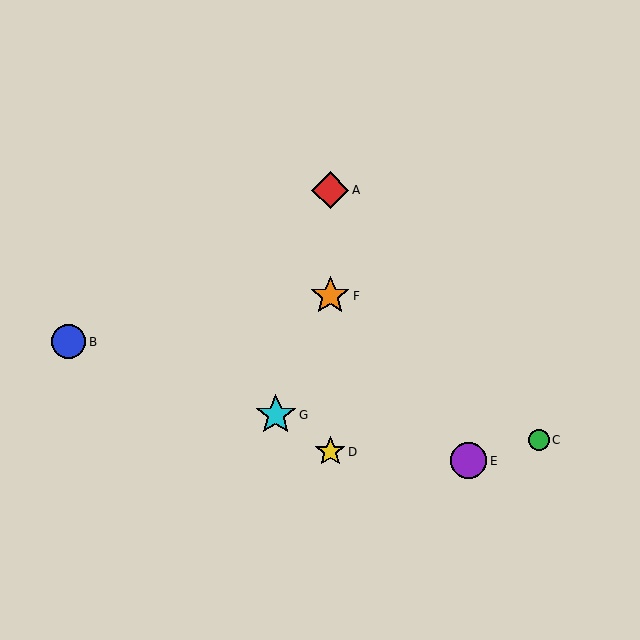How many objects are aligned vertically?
3 objects (A, D, F) are aligned vertically.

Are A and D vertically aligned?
Yes, both are at x≈330.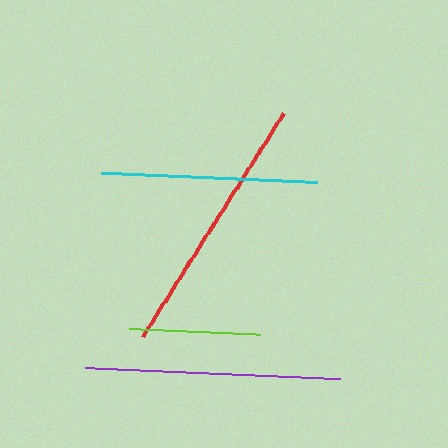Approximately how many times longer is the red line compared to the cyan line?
The red line is approximately 1.2 times the length of the cyan line.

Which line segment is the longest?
The red line is the longest at approximately 264 pixels.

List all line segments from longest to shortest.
From longest to shortest: red, purple, cyan, lime.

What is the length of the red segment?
The red segment is approximately 264 pixels long.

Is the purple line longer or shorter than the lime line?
The purple line is longer than the lime line.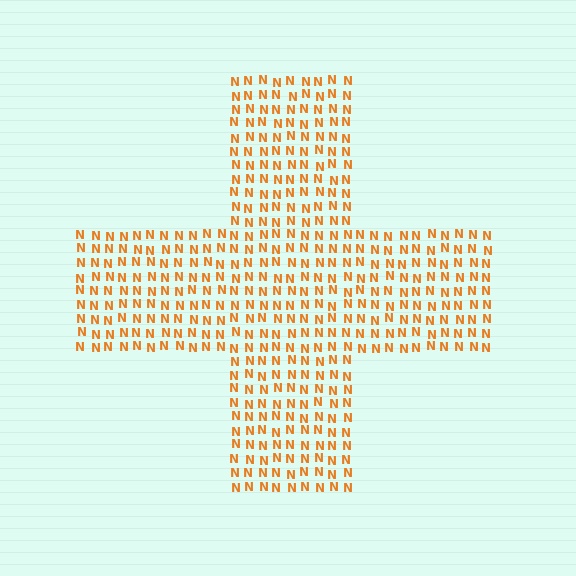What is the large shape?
The large shape is a cross.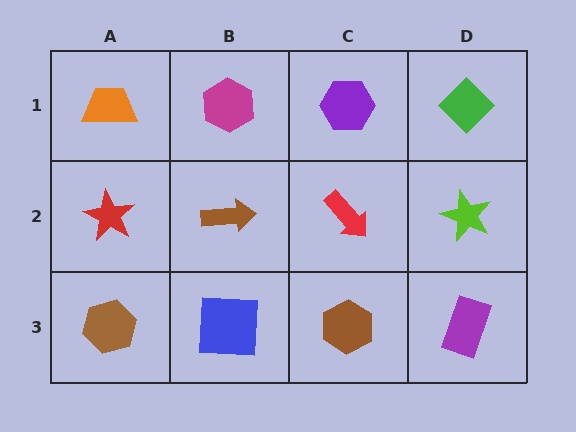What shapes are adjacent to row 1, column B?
A brown arrow (row 2, column B), an orange trapezoid (row 1, column A), a purple hexagon (row 1, column C).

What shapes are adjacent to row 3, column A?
A red star (row 2, column A), a blue square (row 3, column B).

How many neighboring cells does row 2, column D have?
3.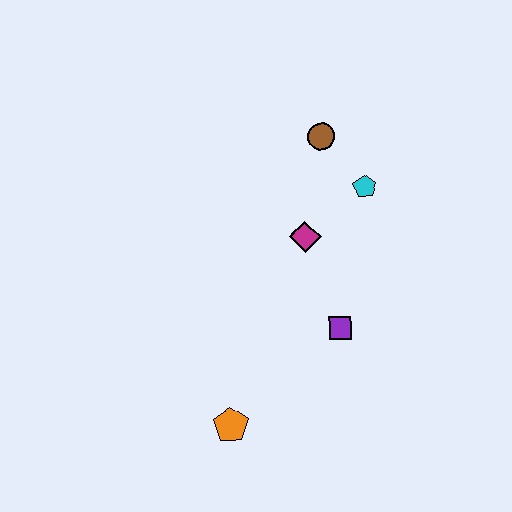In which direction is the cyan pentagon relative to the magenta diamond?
The cyan pentagon is to the right of the magenta diamond.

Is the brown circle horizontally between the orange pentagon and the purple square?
Yes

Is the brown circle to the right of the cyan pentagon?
No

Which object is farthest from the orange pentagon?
The brown circle is farthest from the orange pentagon.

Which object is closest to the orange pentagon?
The purple square is closest to the orange pentagon.